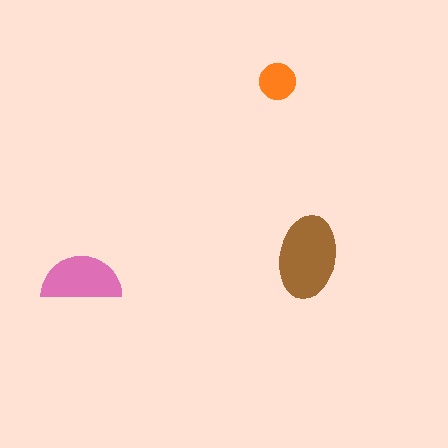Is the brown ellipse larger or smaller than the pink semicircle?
Larger.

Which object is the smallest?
The orange circle.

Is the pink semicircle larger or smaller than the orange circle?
Larger.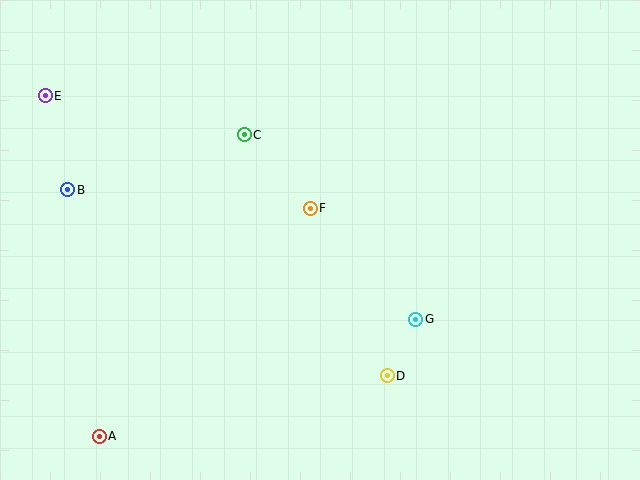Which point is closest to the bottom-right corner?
Point D is closest to the bottom-right corner.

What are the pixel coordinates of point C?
Point C is at (244, 135).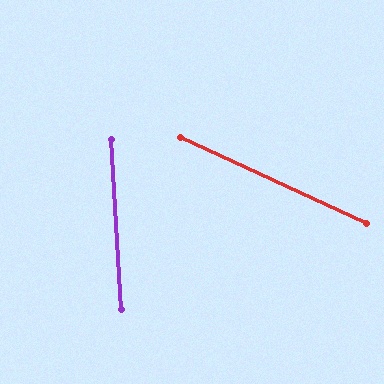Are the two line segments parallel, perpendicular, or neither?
Neither parallel nor perpendicular — they differ by about 62°.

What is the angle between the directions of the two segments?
Approximately 62 degrees.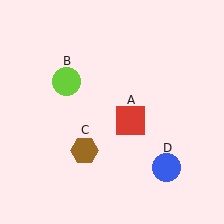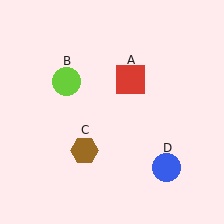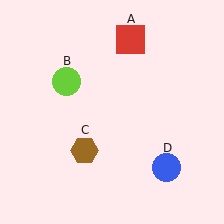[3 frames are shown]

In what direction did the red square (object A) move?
The red square (object A) moved up.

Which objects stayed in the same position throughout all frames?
Lime circle (object B) and brown hexagon (object C) and blue circle (object D) remained stationary.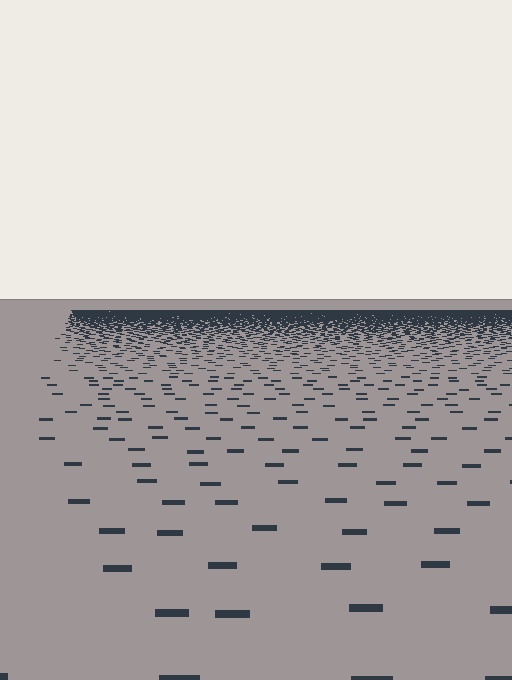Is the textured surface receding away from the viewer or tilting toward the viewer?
The surface is receding away from the viewer. Texture elements get smaller and denser toward the top.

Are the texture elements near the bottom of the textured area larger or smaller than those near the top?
Larger. Near the bottom, elements are closer to the viewer and appear at a bigger on-screen size.